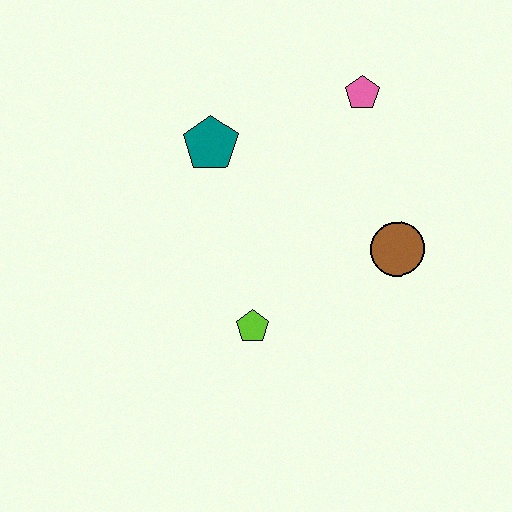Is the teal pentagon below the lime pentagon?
No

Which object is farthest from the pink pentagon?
The lime pentagon is farthest from the pink pentagon.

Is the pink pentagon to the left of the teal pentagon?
No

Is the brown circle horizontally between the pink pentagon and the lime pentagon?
No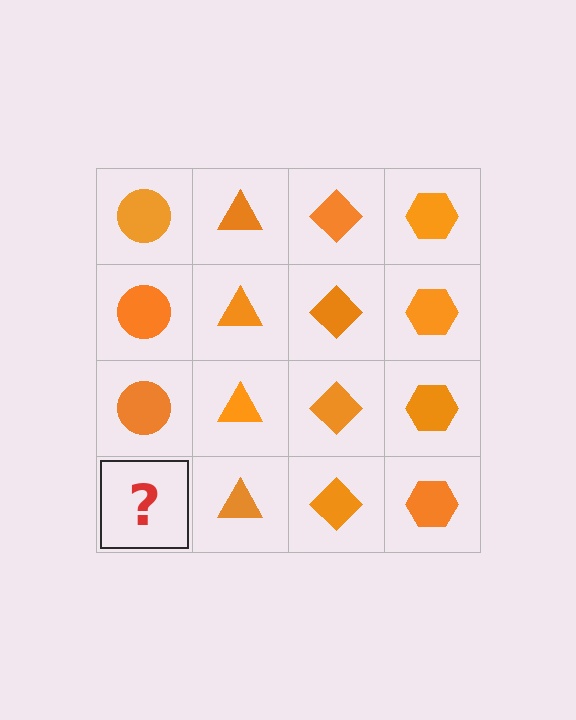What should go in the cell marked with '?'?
The missing cell should contain an orange circle.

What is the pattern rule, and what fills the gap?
The rule is that each column has a consistent shape. The gap should be filled with an orange circle.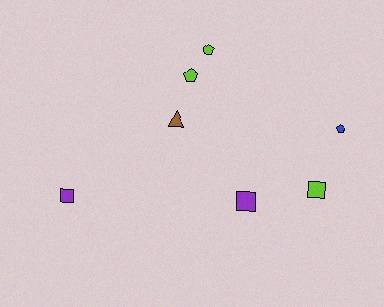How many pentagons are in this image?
There are 3 pentagons.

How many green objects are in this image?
There are no green objects.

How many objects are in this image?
There are 7 objects.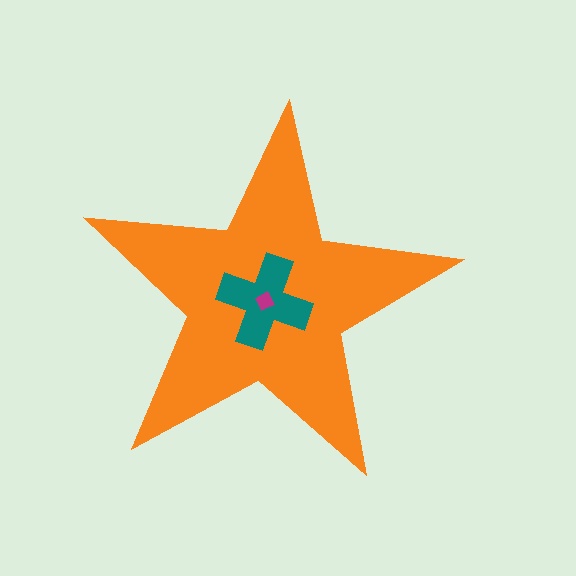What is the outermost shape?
The orange star.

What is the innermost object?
The magenta square.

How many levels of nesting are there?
3.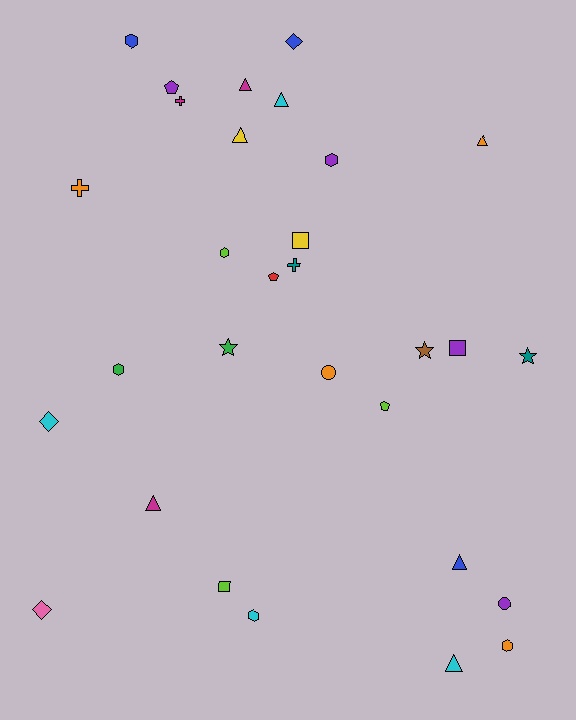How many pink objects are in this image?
There is 1 pink object.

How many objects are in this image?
There are 30 objects.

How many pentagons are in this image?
There are 3 pentagons.